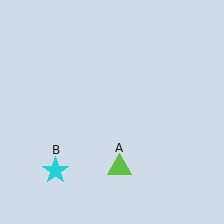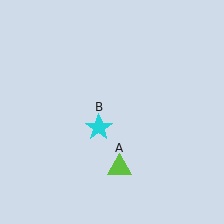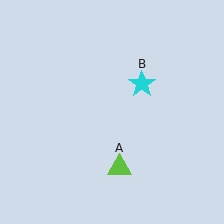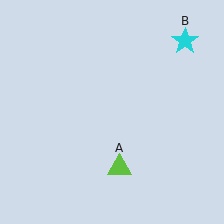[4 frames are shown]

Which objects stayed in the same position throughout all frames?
Lime triangle (object A) remained stationary.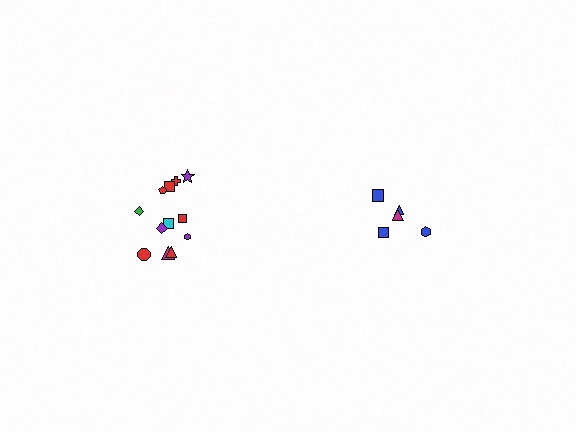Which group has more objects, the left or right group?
The left group.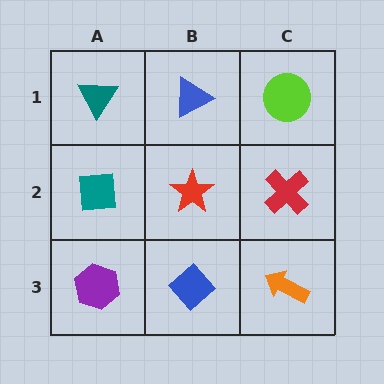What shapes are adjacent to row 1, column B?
A red star (row 2, column B), a teal triangle (row 1, column A), a lime circle (row 1, column C).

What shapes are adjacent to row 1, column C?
A red cross (row 2, column C), a blue triangle (row 1, column B).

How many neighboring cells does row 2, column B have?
4.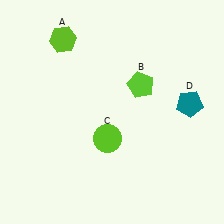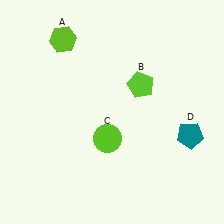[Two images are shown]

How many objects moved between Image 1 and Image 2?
1 object moved between the two images.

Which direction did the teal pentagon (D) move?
The teal pentagon (D) moved down.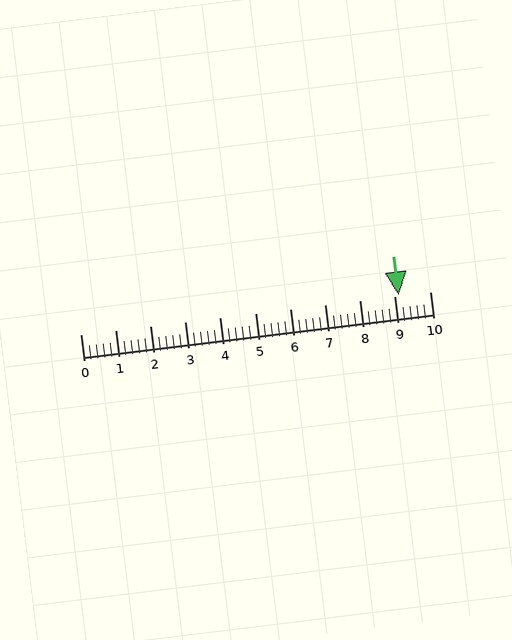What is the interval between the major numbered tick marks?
The major tick marks are spaced 1 units apart.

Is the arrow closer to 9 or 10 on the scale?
The arrow is closer to 9.